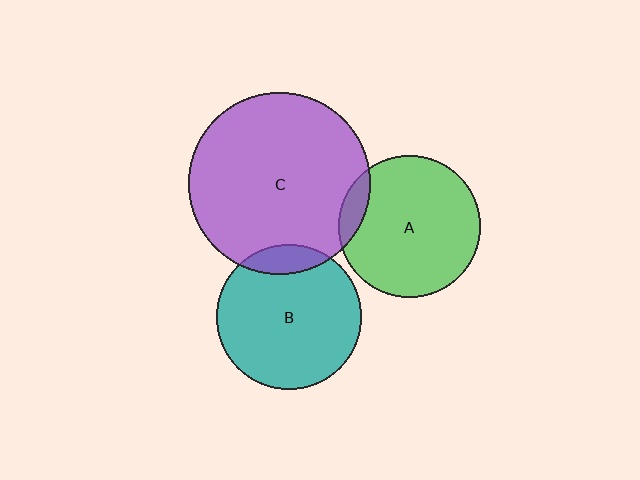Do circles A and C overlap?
Yes.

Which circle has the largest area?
Circle C (purple).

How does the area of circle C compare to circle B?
Approximately 1.6 times.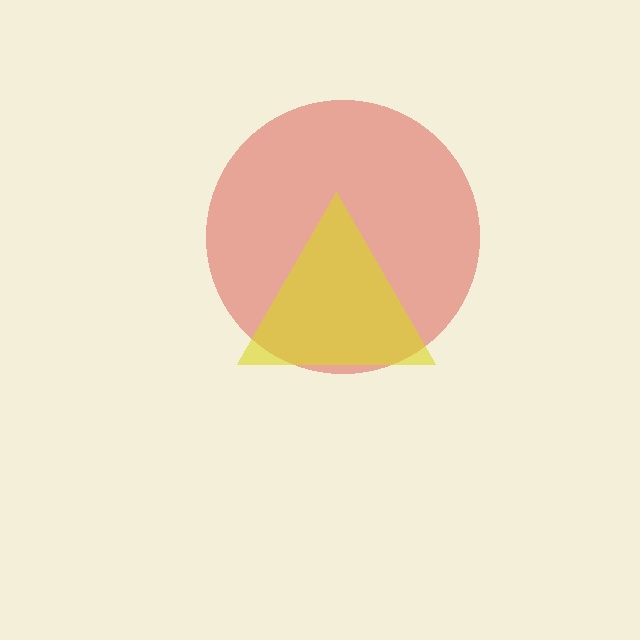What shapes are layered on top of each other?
The layered shapes are: a red circle, a yellow triangle.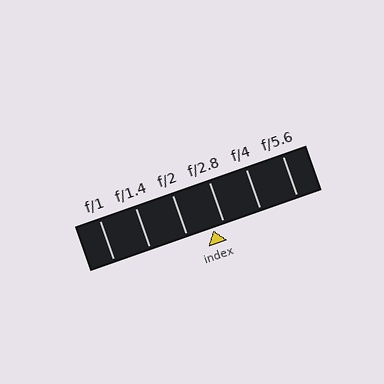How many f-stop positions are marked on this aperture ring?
There are 6 f-stop positions marked.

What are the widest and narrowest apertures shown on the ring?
The widest aperture shown is f/1 and the narrowest is f/5.6.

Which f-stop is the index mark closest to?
The index mark is closest to f/2.8.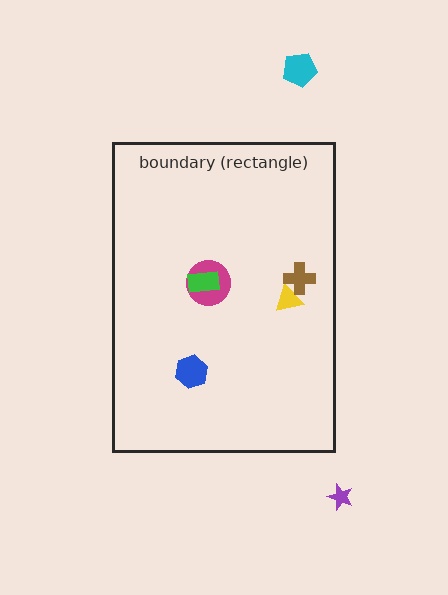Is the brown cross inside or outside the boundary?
Inside.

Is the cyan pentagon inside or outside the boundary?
Outside.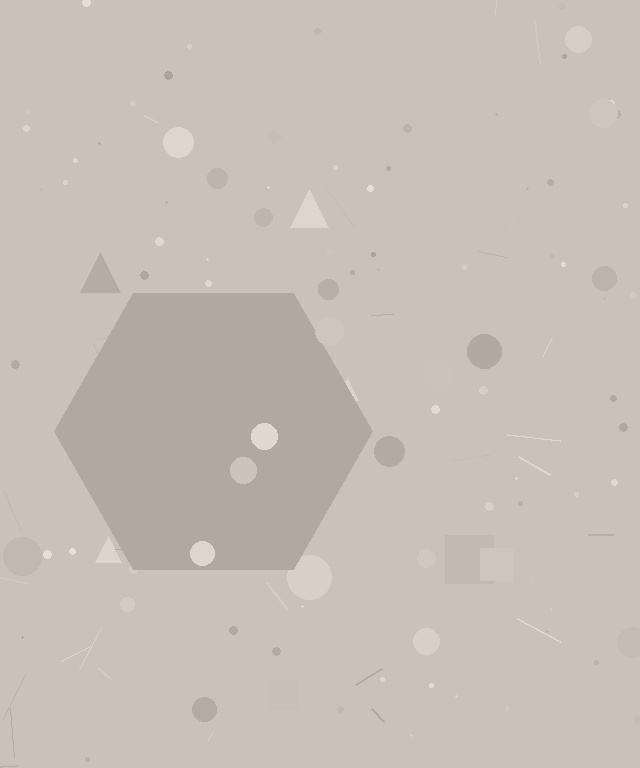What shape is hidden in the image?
A hexagon is hidden in the image.